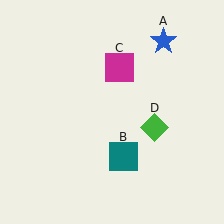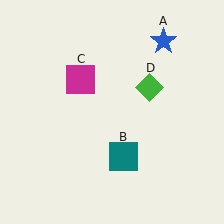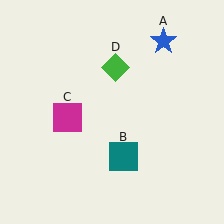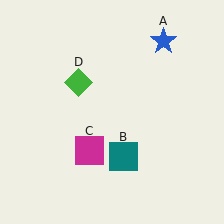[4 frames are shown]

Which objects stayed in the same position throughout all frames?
Blue star (object A) and teal square (object B) remained stationary.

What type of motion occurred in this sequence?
The magenta square (object C), green diamond (object D) rotated counterclockwise around the center of the scene.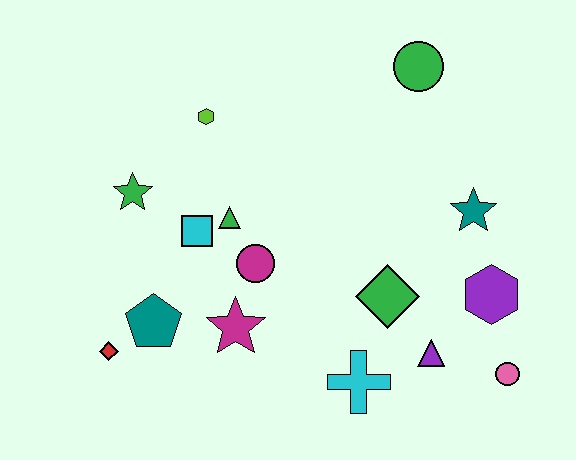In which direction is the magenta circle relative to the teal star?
The magenta circle is to the left of the teal star.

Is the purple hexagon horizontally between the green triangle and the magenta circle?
No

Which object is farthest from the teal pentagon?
The green circle is farthest from the teal pentagon.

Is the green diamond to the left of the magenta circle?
No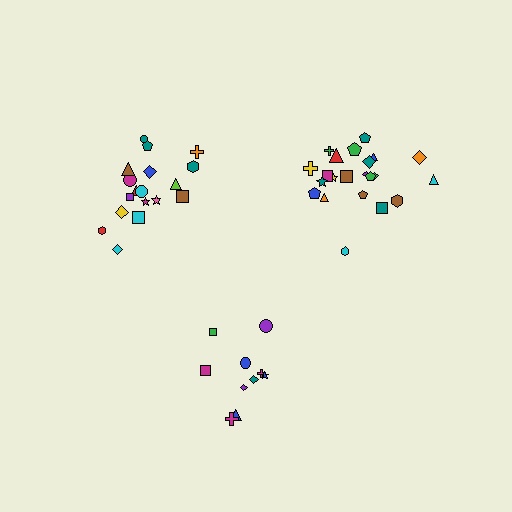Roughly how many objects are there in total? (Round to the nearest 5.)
Roughly 50 objects in total.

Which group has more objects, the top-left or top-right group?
The top-right group.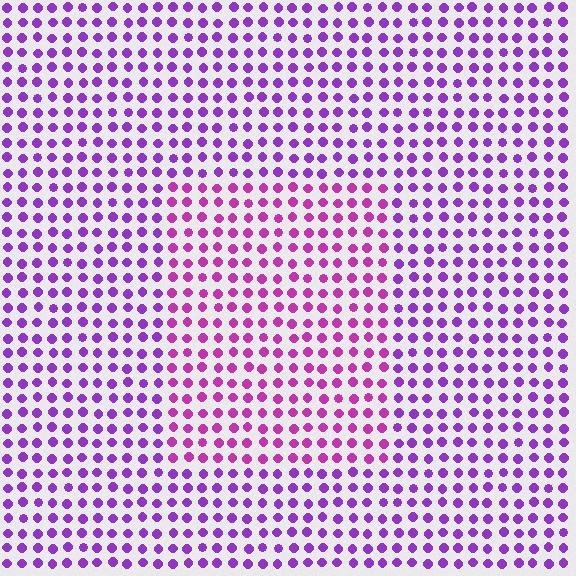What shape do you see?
I see a rectangle.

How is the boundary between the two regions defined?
The boundary is defined purely by a slight shift in hue (about 30 degrees). Spacing, size, and orientation are identical on both sides.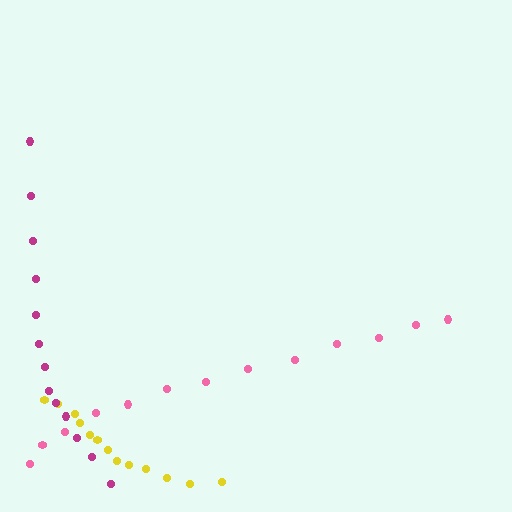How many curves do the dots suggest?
There are 3 distinct paths.